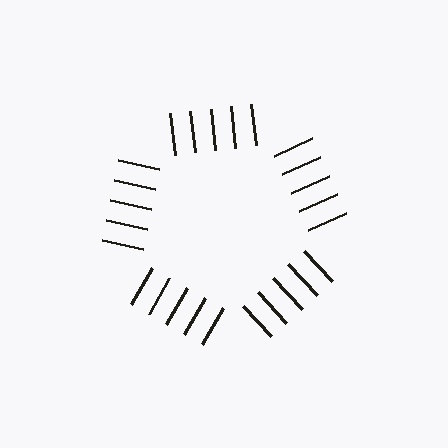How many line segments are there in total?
25 — 5 along each of the 5 edges.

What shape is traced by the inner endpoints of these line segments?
An illusory pentagon — the line segments terminate on its edges but no continuous stroke is drawn.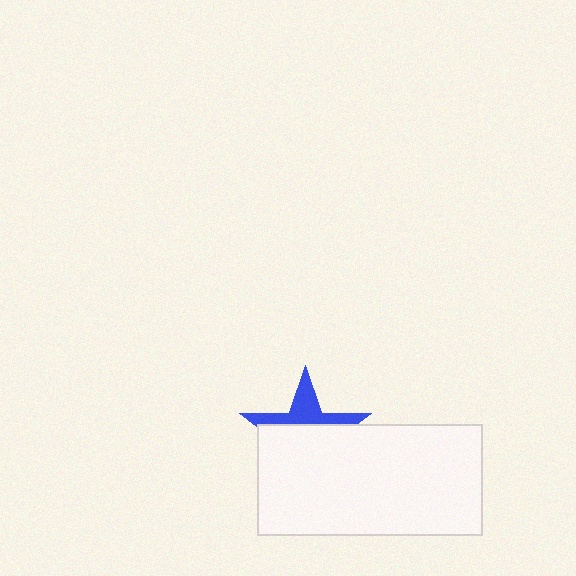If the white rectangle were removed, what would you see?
You would see the complete blue star.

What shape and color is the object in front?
The object in front is a white rectangle.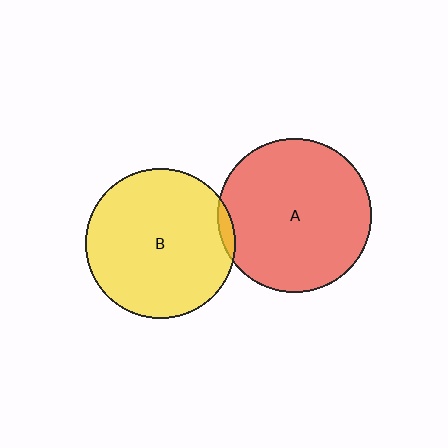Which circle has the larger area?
Circle A (red).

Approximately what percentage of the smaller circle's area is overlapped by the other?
Approximately 5%.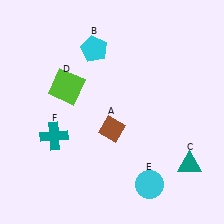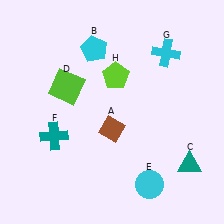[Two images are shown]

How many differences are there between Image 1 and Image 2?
There are 2 differences between the two images.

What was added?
A cyan cross (G), a lime pentagon (H) were added in Image 2.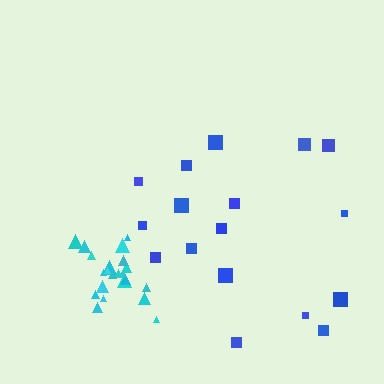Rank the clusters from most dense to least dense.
cyan, blue.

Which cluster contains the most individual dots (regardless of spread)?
Cyan (22).